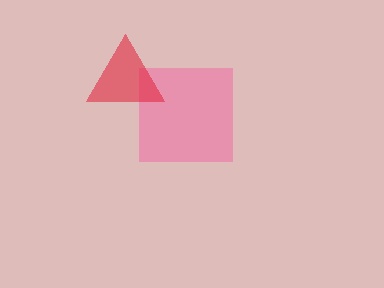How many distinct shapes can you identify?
There are 2 distinct shapes: a pink square, a red triangle.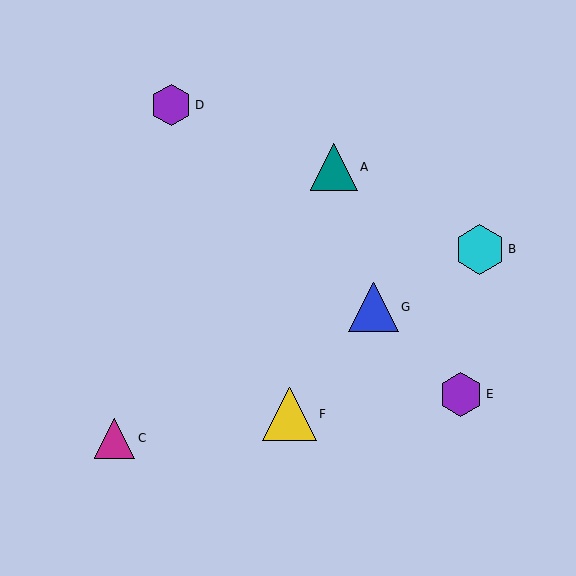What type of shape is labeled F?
Shape F is a yellow triangle.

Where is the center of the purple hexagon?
The center of the purple hexagon is at (461, 394).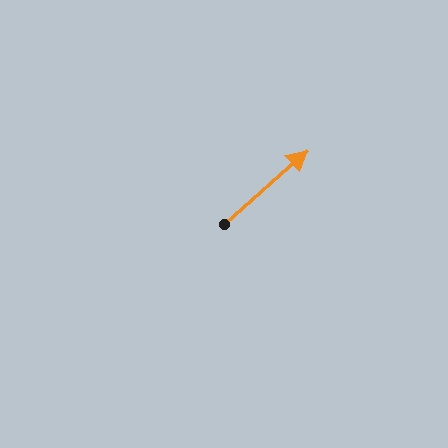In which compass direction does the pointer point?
Northeast.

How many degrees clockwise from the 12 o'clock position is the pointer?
Approximately 48 degrees.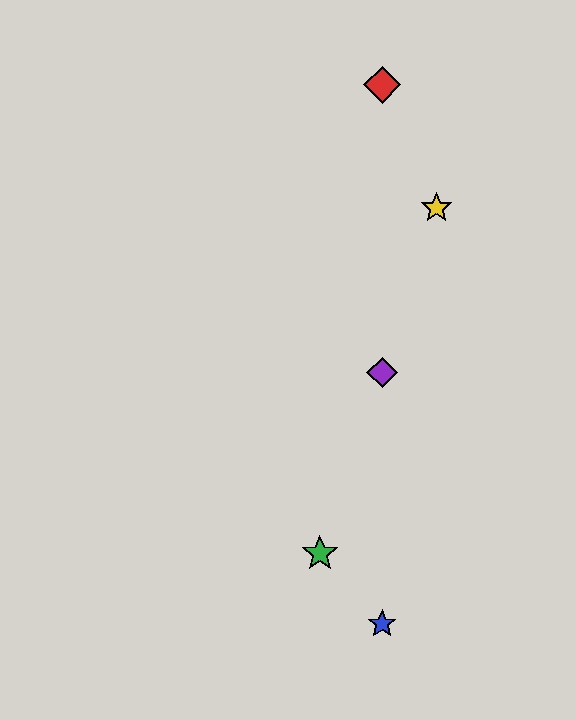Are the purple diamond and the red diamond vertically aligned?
Yes, both are at x≈382.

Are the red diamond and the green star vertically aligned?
No, the red diamond is at x≈382 and the green star is at x≈320.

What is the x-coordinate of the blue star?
The blue star is at x≈382.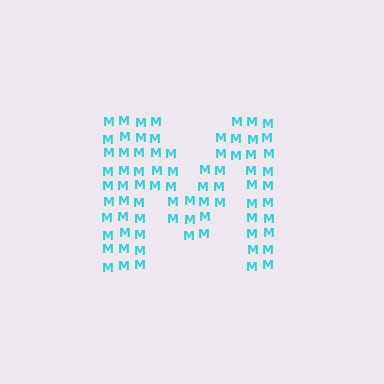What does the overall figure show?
The overall figure shows the letter M.